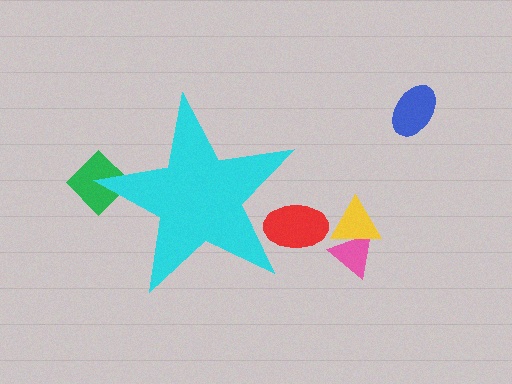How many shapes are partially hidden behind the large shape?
2 shapes are partially hidden.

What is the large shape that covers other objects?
A cyan star.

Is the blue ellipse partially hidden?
No, the blue ellipse is fully visible.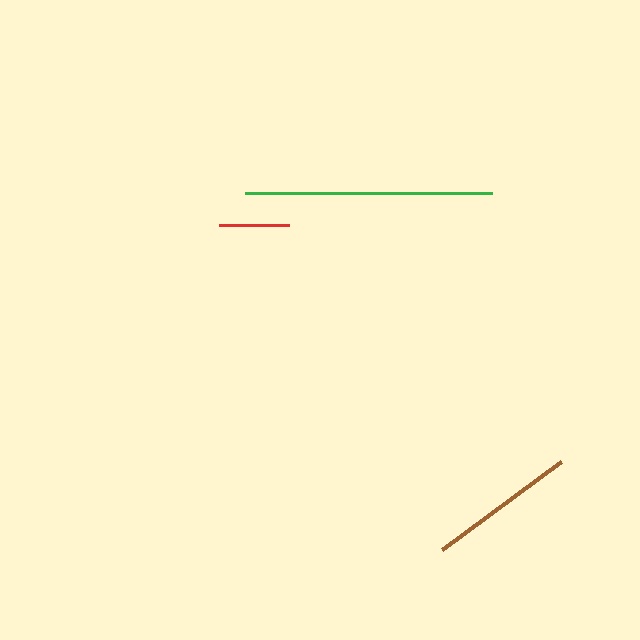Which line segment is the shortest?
The red line is the shortest at approximately 71 pixels.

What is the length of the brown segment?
The brown segment is approximately 148 pixels long.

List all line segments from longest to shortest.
From longest to shortest: green, brown, red.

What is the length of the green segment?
The green segment is approximately 247 pixels long.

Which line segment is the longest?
The green line is the longest at approximately 247 pixels.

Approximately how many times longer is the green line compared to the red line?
The green line is approximately 3.5 times the length of the red line.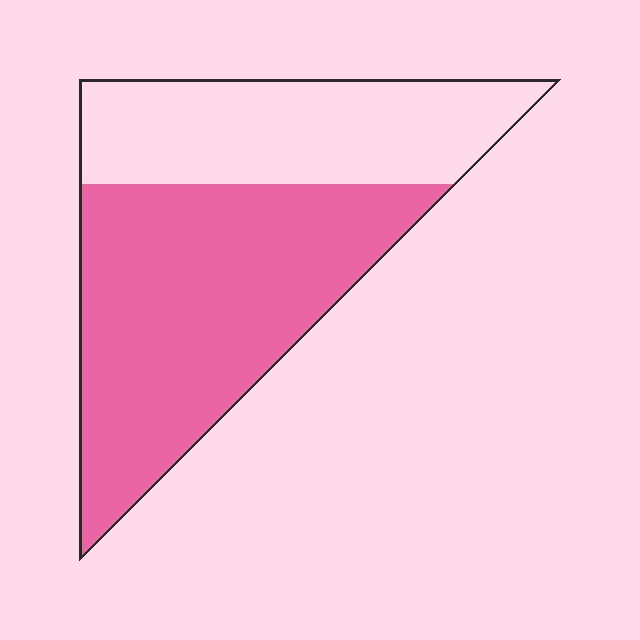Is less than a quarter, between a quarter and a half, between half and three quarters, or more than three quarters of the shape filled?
Between half and three quarters.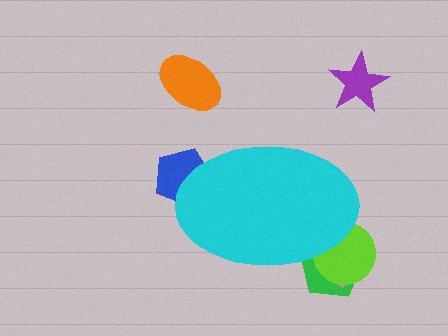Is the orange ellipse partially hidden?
No, the orange ellipse is fully visible.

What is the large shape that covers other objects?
A cyan ellipse.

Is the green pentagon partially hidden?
Yes, the green pentagon is partially hidden behind the cyan ellipse.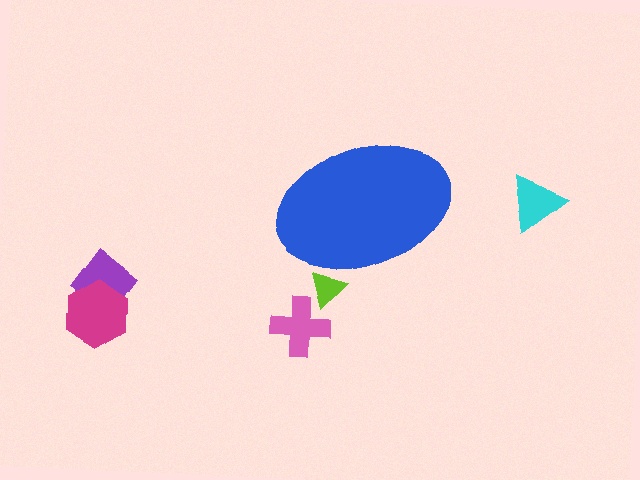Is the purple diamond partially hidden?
No, the purple diamond is fully visible.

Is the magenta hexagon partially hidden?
No, the magenta hexagon is fully visible.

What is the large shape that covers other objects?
A blue ellipse.